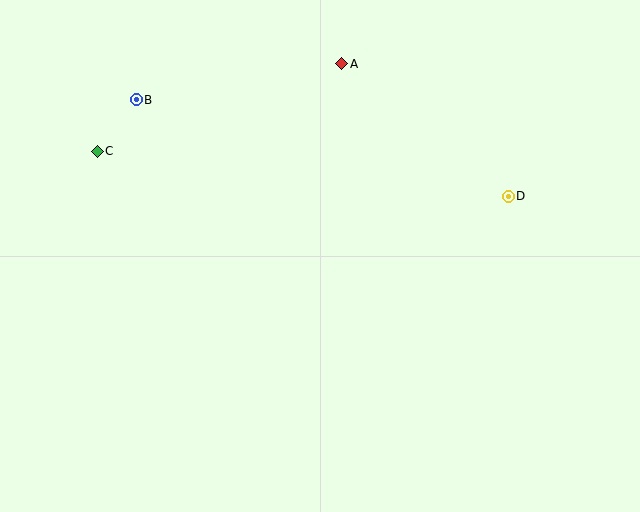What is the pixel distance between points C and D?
The distance between C and D is 413 pixels.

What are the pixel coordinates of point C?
Point C is at (97, 151).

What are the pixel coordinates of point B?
Point B is at (136, 100).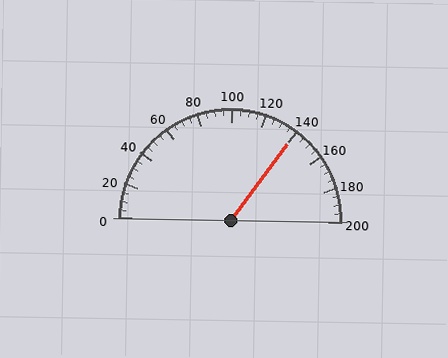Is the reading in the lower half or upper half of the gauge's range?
The reading is in the upper half of the range (0 to 200).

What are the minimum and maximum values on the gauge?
The gauge ranges from 0 to 200.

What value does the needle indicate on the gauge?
The needle indicates approximately 140.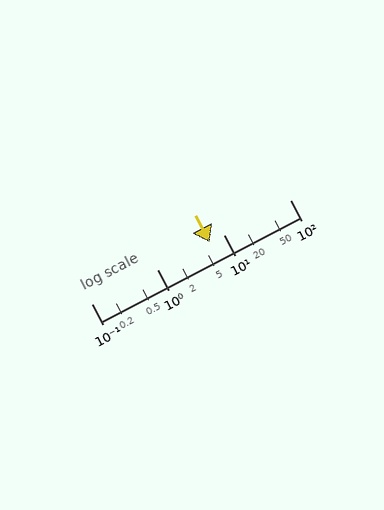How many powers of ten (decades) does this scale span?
The scale spans 3 decades, from 0.1 to 100.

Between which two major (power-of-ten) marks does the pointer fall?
The pointer is between 1 and 10.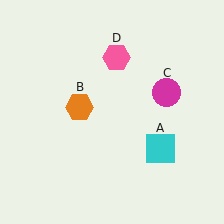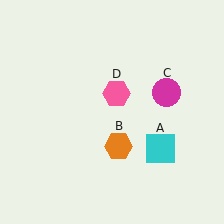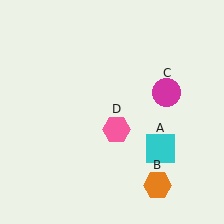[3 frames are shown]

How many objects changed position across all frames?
2 objects changed position: orange hexagon (object B), pink hexagon (object D).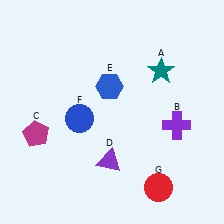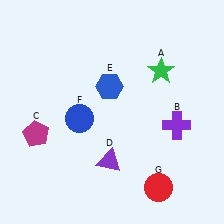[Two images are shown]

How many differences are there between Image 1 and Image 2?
There is 1 difference between the two images.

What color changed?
The star (A) changed from teal in Image 1 to green in Image 2.